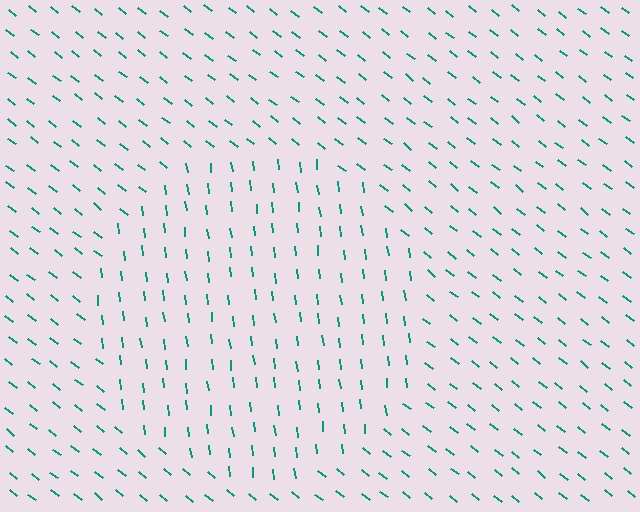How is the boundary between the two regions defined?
The boundary is defined purely by a change in line orientation (approximately 45 degrees difference). All lines are the same color and thickness.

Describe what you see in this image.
The image is filled with small teal line segments. A circle region in the image has lines oriented differently from the surrounding lines, creating a visible texture boundary.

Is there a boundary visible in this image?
Yes, there is a texture boundary formed by a change in line orientation.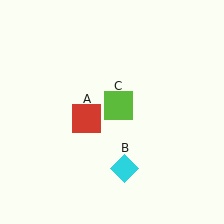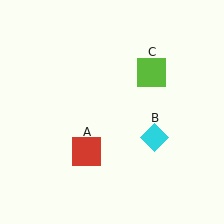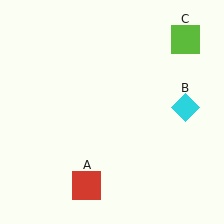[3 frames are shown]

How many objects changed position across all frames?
3 objects changed position: red square (object A), cyan diamond (object B), lime square (object C).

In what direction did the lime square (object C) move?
The lime square (object C) moved up and to the right.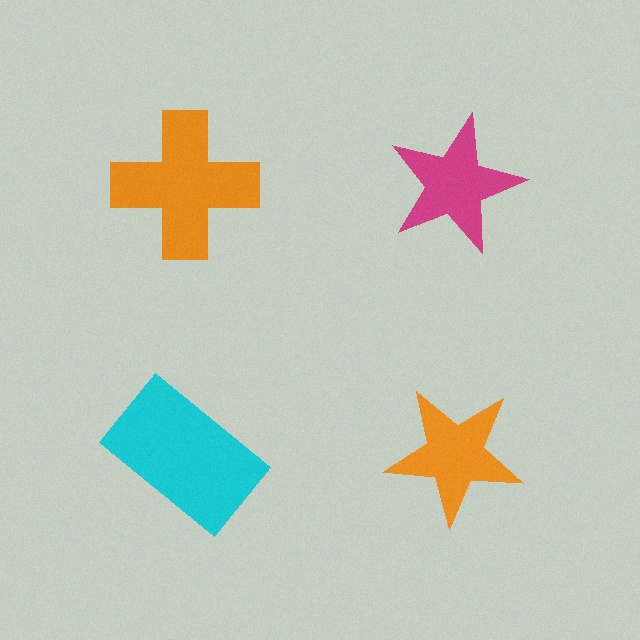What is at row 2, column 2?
An orange star.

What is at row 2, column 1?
A cyan rectangle.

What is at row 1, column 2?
A magenta star.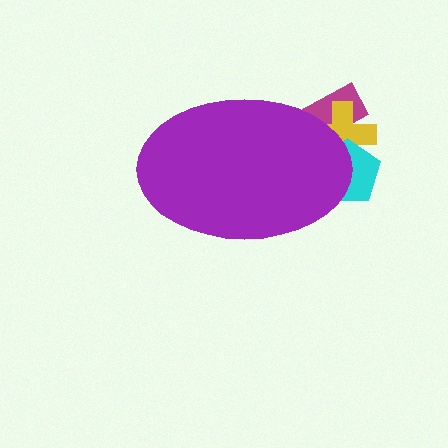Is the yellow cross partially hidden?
Yes, the yellow cross is partially hidden behind the purple ellipse.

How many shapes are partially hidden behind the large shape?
3 shapes are partially hidden.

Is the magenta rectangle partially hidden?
Yes, the magenta rectangle is partially hidden behind the purple ellipse.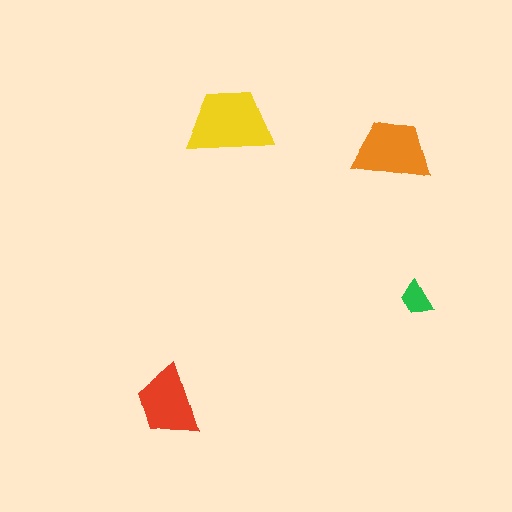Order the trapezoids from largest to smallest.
the yellow one, the orange one, the red one, the green one.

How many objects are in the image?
There are 4 objects in the image.